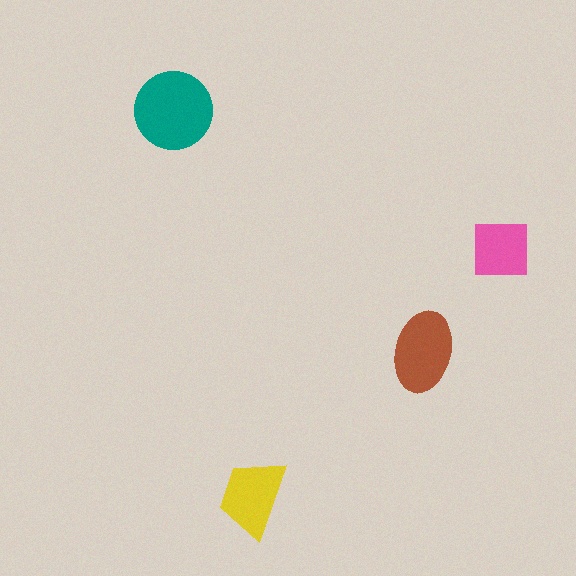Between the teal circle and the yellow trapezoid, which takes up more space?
The teal circle.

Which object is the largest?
The teal circle.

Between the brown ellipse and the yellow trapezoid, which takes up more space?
The brown ellipse.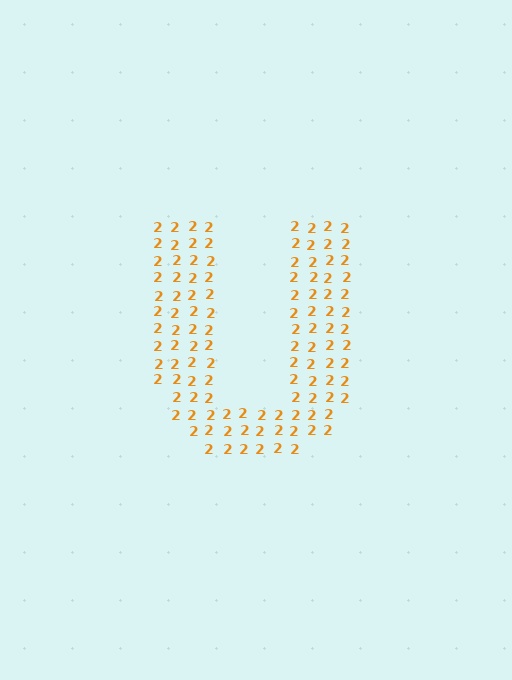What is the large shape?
The large shape is the letter U.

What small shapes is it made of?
It is made of small digit 2's.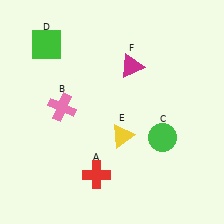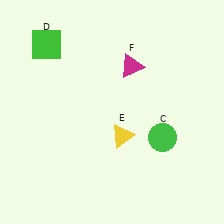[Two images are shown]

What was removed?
The red cross (A), the pink cross (B) were removed in Image 2.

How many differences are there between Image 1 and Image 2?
There are 2 differences between the two images.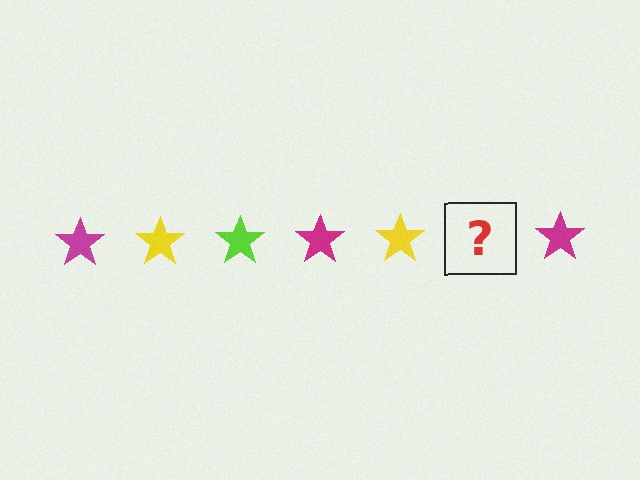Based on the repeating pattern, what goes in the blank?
The blank should be a lime star.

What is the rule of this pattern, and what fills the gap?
The rule is that the pattern cycles through magenta, yellow, lime stars. The gap should be filled with a lime star.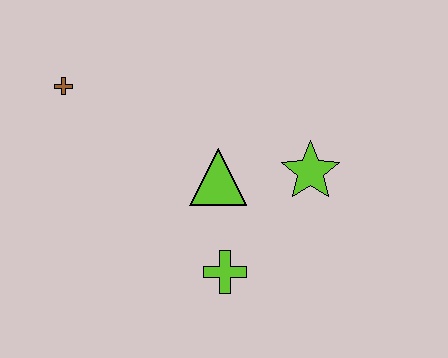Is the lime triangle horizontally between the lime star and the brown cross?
Yes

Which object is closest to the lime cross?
The lime triangle is closest to the lime cross.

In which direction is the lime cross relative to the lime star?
The lime cross is below the lime star.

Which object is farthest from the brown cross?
The lime star is farthest from the brown cross.